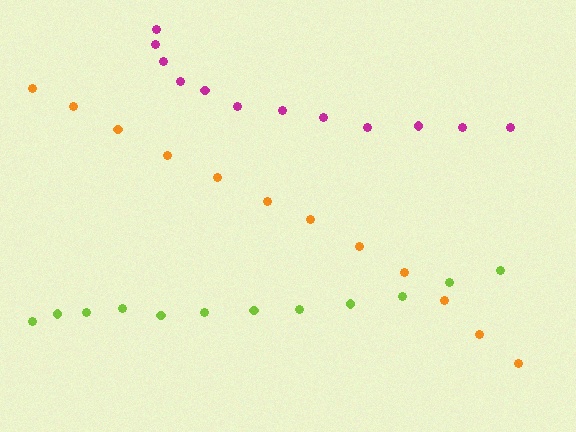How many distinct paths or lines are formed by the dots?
There are 3 distinct paths.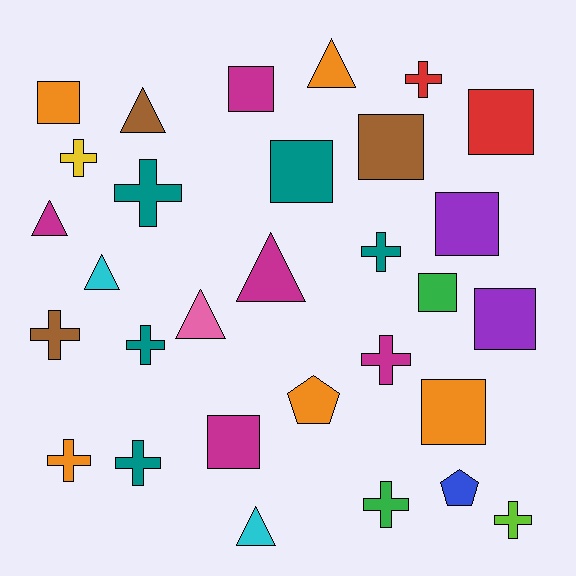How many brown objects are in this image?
There are 3 brown objects.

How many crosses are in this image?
There are 11 crosses.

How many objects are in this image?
There are 30 objects.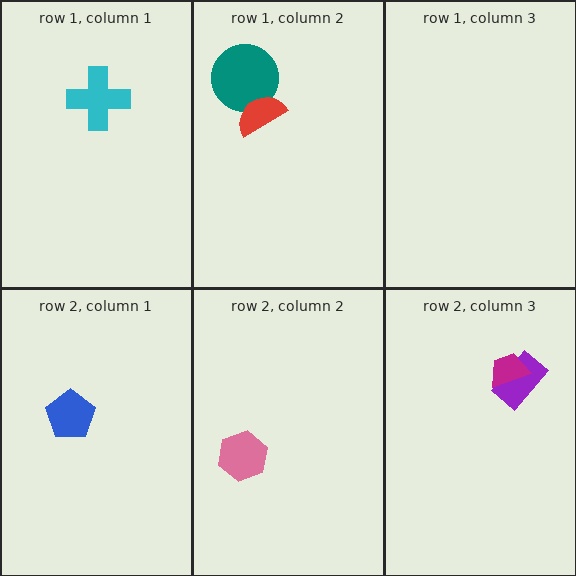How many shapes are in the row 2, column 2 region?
1.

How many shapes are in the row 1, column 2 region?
2.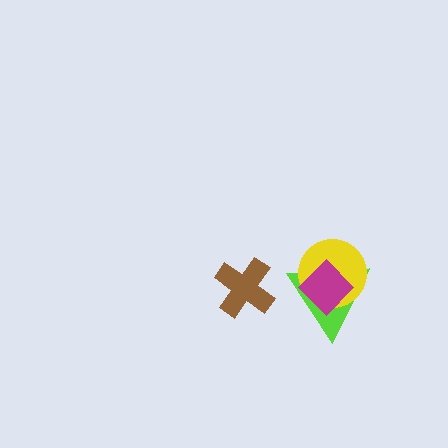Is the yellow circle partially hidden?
Yes, it is partially covered by another shape.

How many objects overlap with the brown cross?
0 objects overlap with the brown cross.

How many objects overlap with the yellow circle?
2 objects overlap with the yellow circle.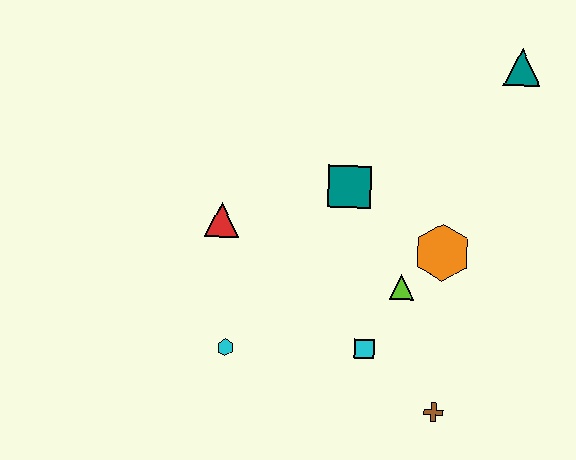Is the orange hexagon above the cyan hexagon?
Yes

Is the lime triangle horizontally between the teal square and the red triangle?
No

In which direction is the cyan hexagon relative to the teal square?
The cyan hexagon is below the teal square.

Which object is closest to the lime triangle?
The orange hexagon is closest to the lime triangle.